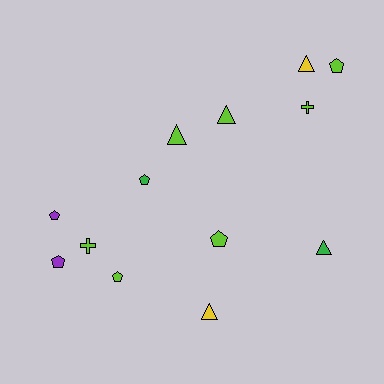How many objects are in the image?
There are 13 objects.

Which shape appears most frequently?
Pentagon, with 6 objects.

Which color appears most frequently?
Lime, with 7 objects.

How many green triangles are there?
There is 1 green triangle.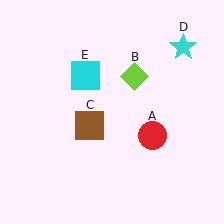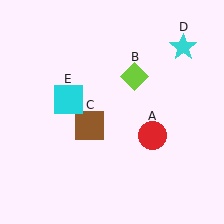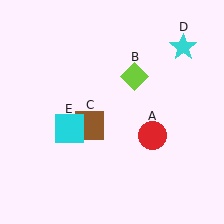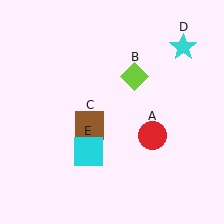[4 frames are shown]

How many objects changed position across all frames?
1 object changed position: cyan square (object E).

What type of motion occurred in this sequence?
The cyan square (object E) rotated counterclockwise around the center of the scene.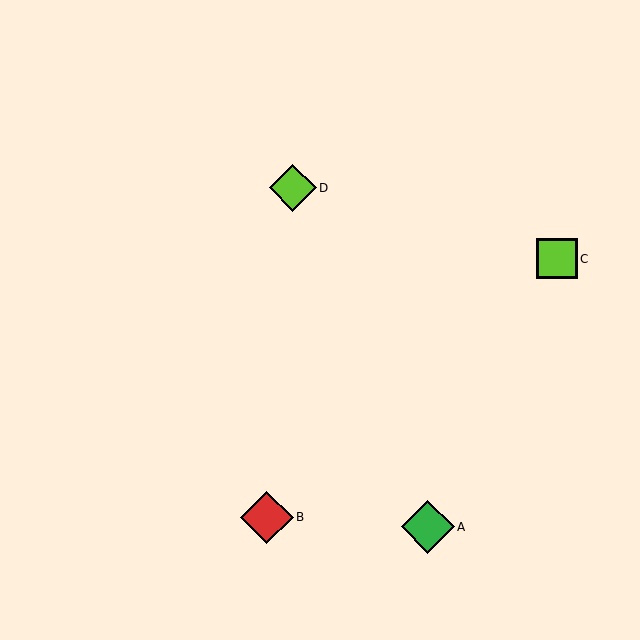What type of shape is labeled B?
Shape B is a red diamond.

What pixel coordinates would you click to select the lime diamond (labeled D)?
Click at (293, 188) to select the lime diamond D.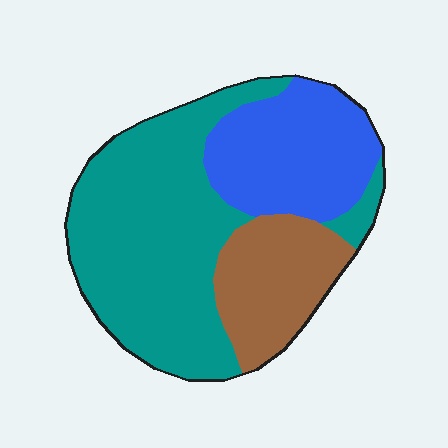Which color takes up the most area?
Teal, at roughly 55%.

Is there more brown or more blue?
Blue.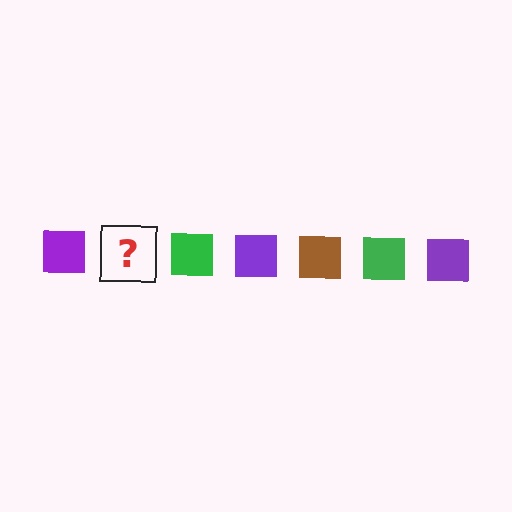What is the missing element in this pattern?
The missing element is a brown square.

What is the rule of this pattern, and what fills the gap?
The rule is that the pattern cycles through purple, brown, green squares. The gap should be filled with a brown square.